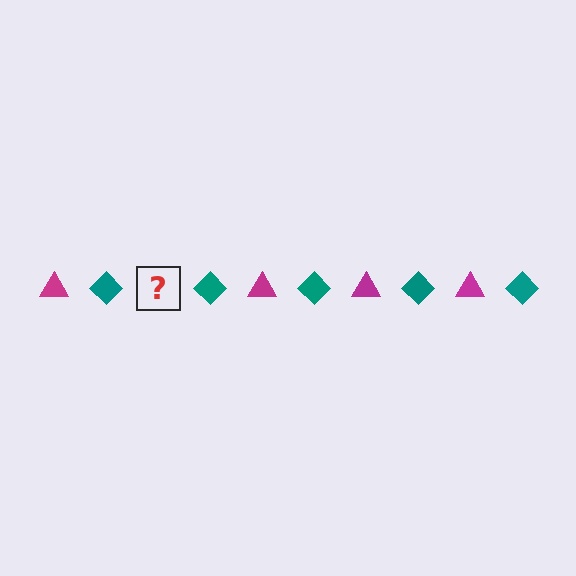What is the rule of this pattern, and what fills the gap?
The rule is that the pattern alternates between magenta triangle and teal diamond. The gap should be filled with a magenta triangle.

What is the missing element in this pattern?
The missing element is a magenta triangle.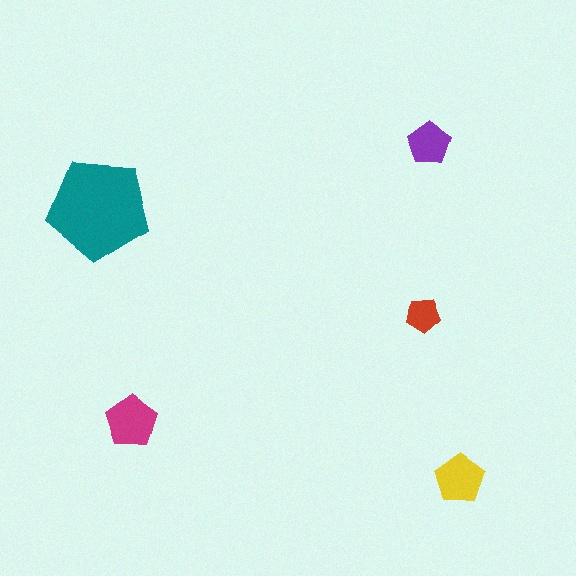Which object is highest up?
The purple pentagon is topmost.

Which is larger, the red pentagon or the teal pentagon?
The teal one.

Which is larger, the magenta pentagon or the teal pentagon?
The teal one.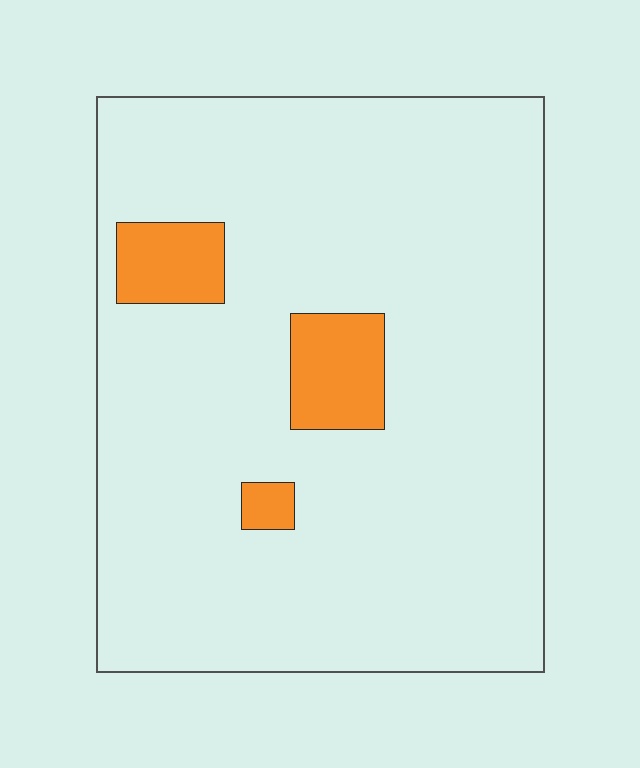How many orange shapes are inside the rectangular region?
3.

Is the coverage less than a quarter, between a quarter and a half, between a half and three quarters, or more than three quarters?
Less than a quarter.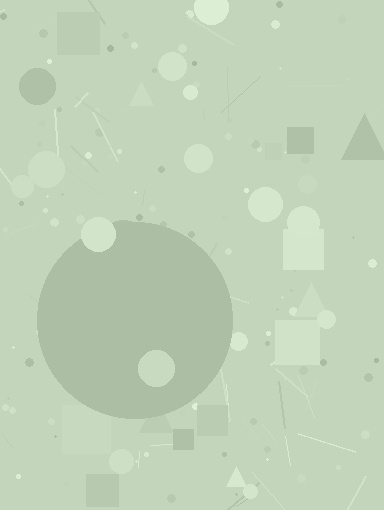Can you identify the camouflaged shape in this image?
The camouflaged shape is a circle.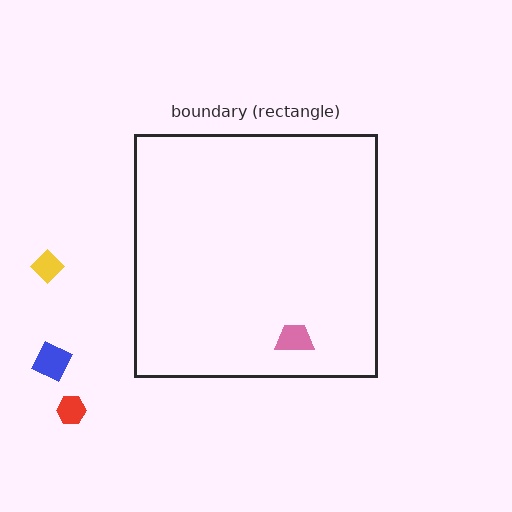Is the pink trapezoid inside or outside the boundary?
Inside.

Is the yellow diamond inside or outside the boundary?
Outside.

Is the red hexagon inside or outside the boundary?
Outside.